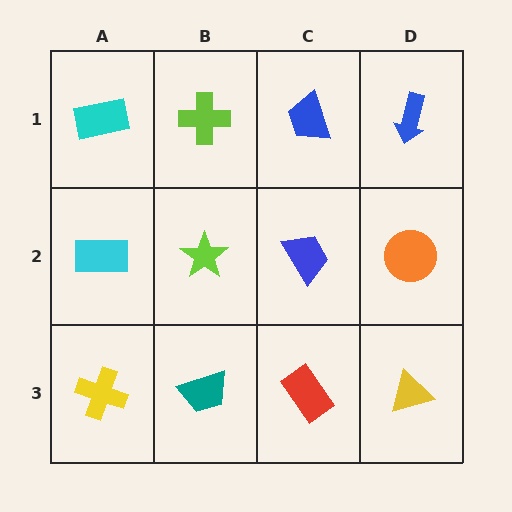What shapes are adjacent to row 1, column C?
A blue trapezoid (row 2, column C), a lime cross (row 1, column B), a blue arrow (row 1, column D).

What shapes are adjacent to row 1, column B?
A lime star (row 2, column B), a cyan rectangle (row 1, column A), a blue trapezoid (row 1, column C).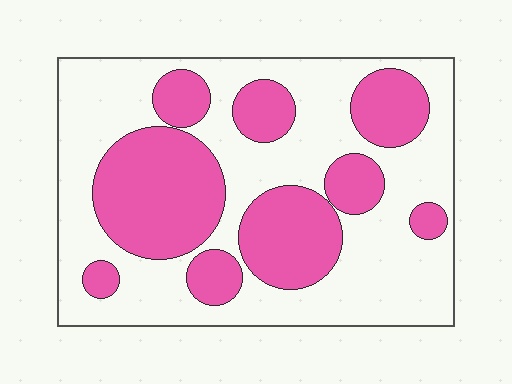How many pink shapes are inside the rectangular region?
9.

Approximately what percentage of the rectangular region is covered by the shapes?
Approximately 40%.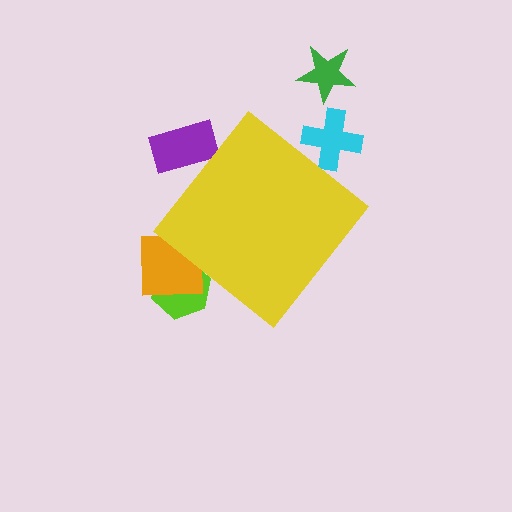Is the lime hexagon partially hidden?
Yes, the lime hexagon is partially hidden behind the yellow diamond.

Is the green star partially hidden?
No, the green star is fully visible.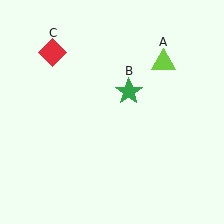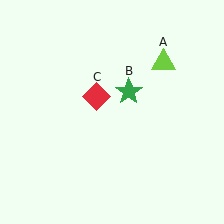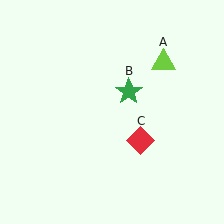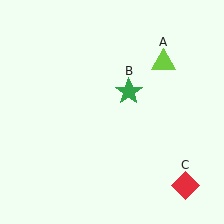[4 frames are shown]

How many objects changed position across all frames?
1 object changed position: red diamond (object C).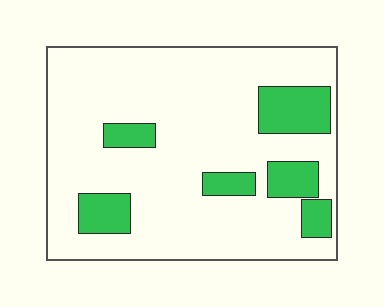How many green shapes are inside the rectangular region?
6.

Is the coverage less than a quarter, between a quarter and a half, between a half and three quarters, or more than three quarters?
Less than a quarter.